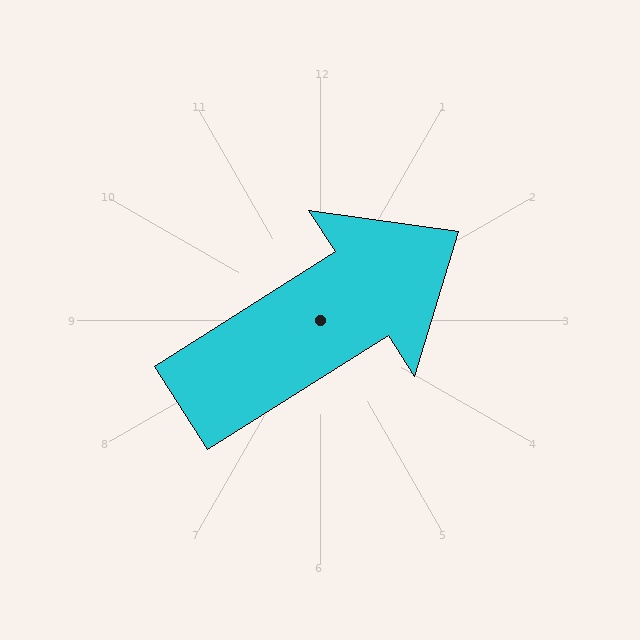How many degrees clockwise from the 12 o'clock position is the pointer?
Approximately 58 degrees.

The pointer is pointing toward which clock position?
Roughly 2 o'clock.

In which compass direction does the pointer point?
Northeast.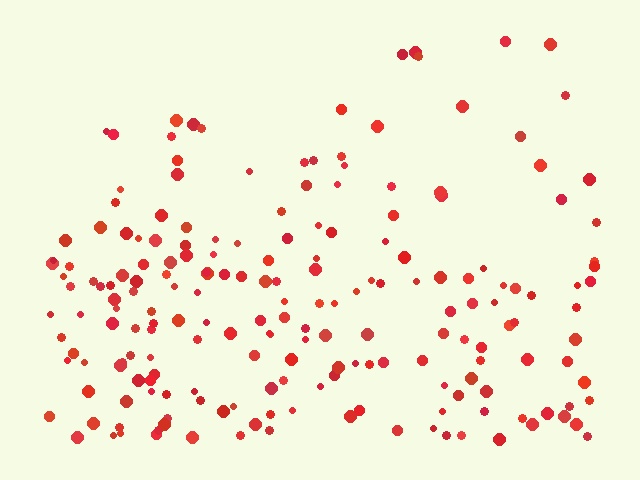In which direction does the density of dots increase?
From top to bottom, with the bottom side densest.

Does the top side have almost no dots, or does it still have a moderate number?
Still a moderate number, just noticeably fewer than the bottom.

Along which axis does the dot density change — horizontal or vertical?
Vertical.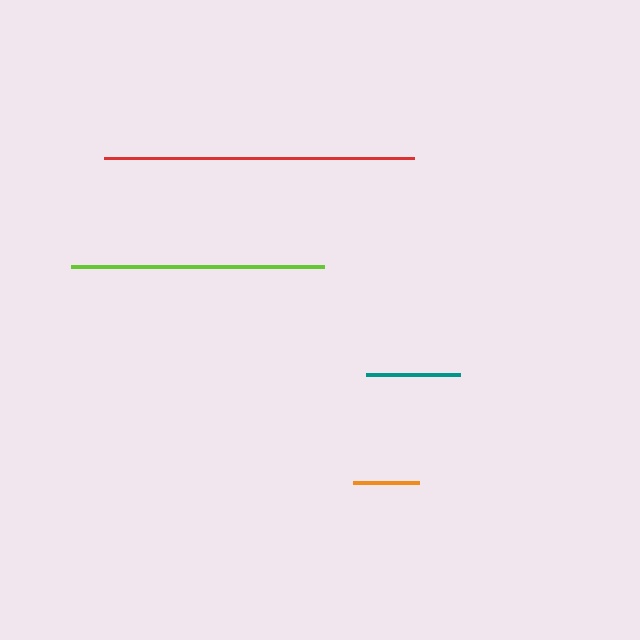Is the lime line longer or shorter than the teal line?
The lime line is longer than the teal line.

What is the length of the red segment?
The red segment is approximately 310 pixels long.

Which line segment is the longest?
The red line is the longest at approximately 310 pixels.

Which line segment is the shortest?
The orange line is the shortest at approximately 66 pixels.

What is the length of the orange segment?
The orange segment is approximately 66 pixels long.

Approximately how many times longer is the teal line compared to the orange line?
The teal line is approximately 1.4 times the length of the orange line.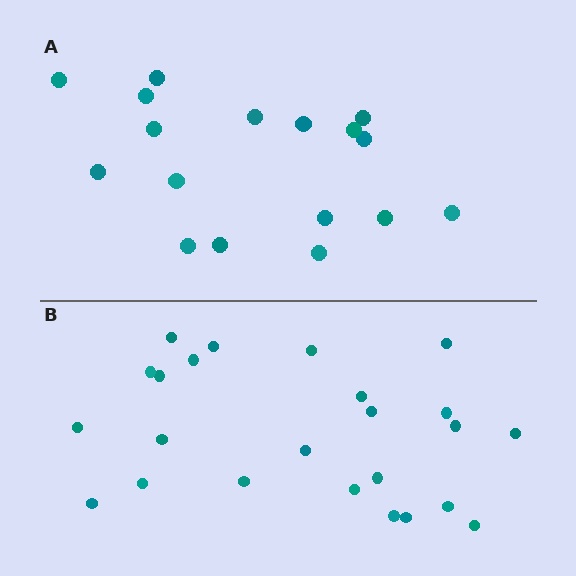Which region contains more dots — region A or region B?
Region B (the bottom region) has more dots.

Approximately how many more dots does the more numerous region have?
Region B has roughly 8 or so more dots than region A.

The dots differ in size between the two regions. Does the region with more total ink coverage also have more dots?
No. Region A has more total ink coverage because its dots are larger, but region B actually contains more individual dots. Total area can be misleading — the number of items is what matters here.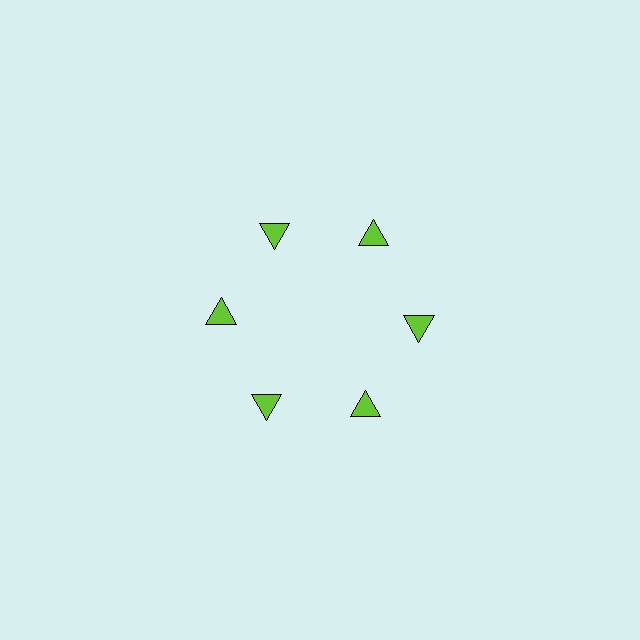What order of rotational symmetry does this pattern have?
This pattern has 6-fold rotational symmetry.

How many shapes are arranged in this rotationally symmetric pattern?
There are 6 shapes, arranged in 6 groups of 1.